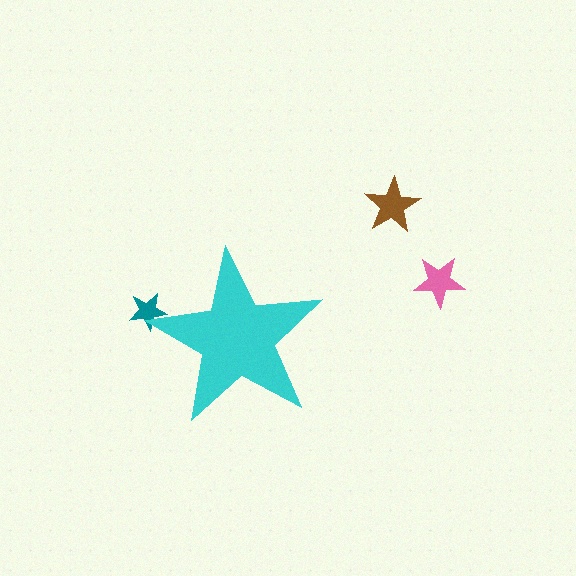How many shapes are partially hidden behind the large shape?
1 shape is partially hidden.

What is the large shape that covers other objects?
A cyan star.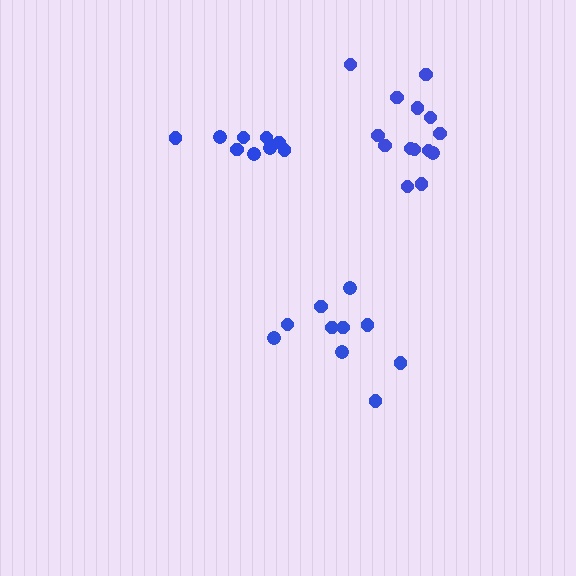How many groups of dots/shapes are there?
There are 3 groups.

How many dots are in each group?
Group 1: 9 dots, Group 2: 10 dots, Group 3: 14 dots (33 total).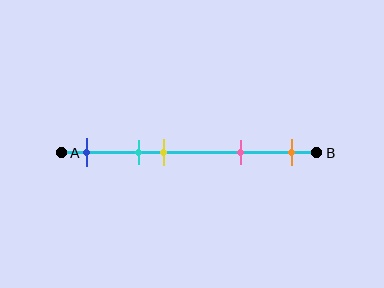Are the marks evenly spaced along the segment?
No, the marks are not evenly spaced.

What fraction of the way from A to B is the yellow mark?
The yellow mark is approximately 40% (0.4) of the way from A to B.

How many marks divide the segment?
There are 5 marks dividing the segment.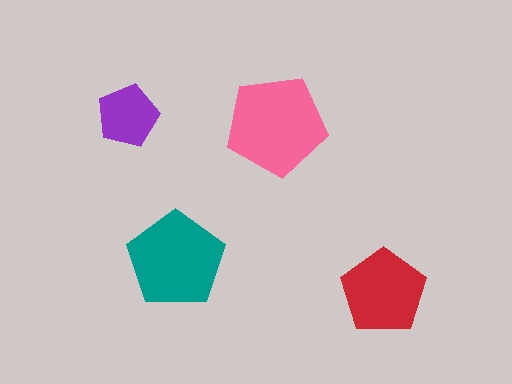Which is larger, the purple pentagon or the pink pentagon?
The pink one.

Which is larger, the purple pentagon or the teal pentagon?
The teal one.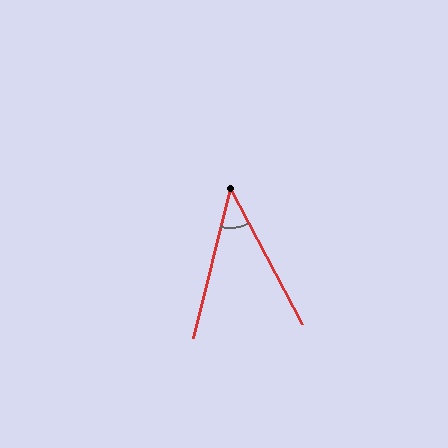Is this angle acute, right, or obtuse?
It is acute.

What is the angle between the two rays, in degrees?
Approximately 42 degrees.